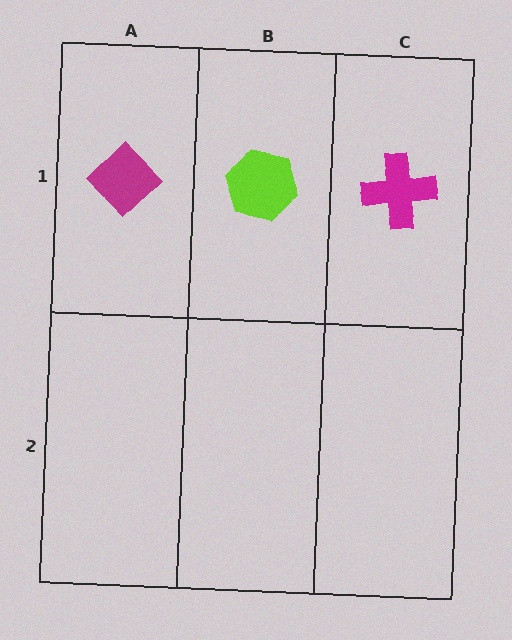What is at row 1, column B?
A lime hexagon.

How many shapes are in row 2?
0 shapes.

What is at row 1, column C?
A magenta cross.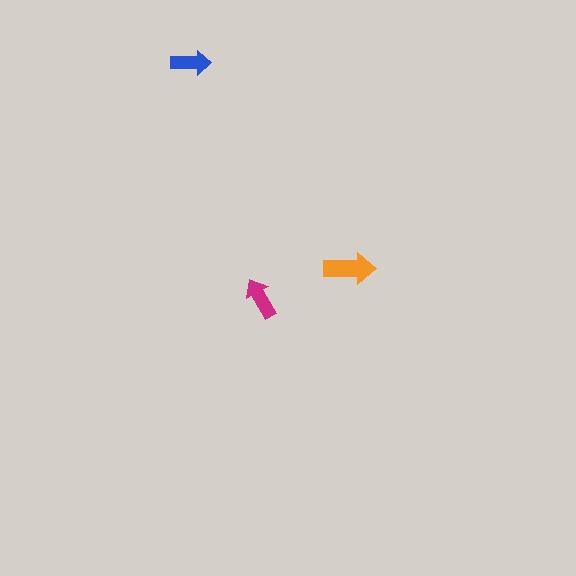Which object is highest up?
The blue arrow is topmost.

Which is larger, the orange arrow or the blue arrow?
The orange one.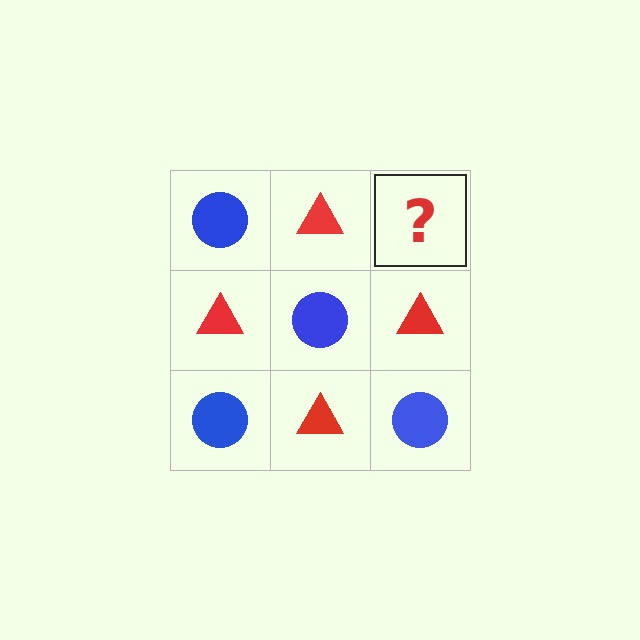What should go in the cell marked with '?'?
The missing cell should contain a blue circle.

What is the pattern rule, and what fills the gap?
The rule is that it alternates blue circle and red triangle in a checkerboard pattern. The gap should be filled with a blue circle.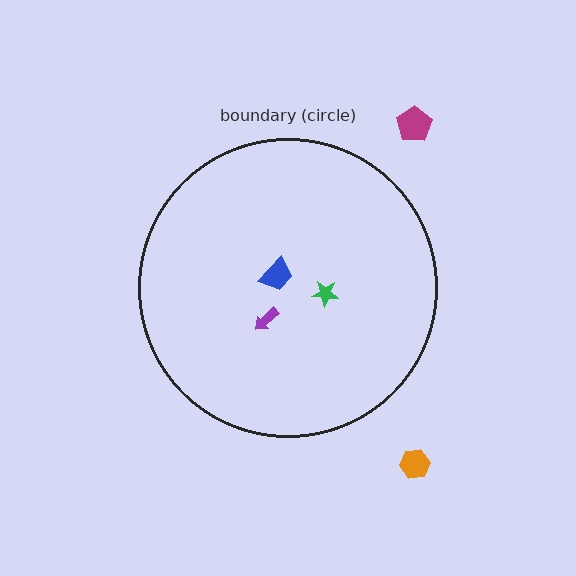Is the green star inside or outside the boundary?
Inside.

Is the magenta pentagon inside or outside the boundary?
Outside.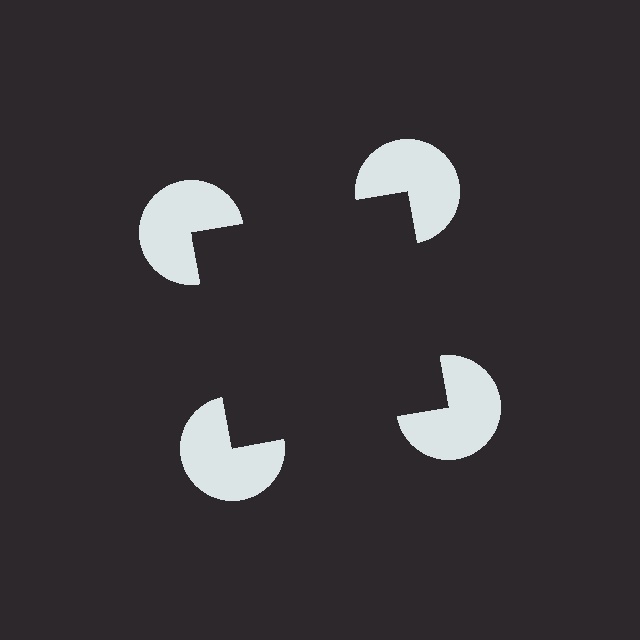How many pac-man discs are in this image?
There are 4 — one at each vertex of the illusory square.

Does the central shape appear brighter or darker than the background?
It typically appears slightly darker than the background, even though no actual brightness change is drawn.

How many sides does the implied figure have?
4 sides.